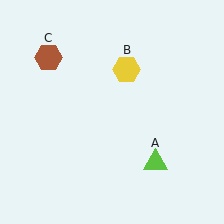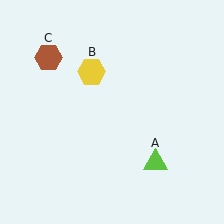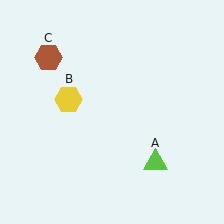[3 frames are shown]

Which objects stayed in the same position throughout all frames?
Lime triangle (object A) and brown hexagon (object C) remained stationary.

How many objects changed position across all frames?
1 object changed position: yellow hexagon (object B).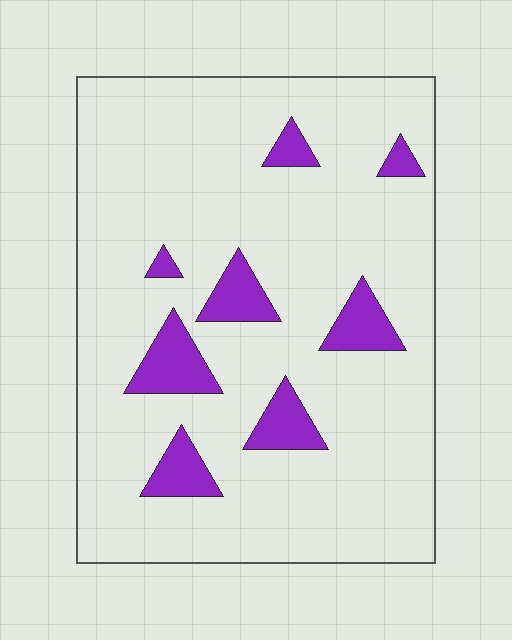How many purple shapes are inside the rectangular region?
8.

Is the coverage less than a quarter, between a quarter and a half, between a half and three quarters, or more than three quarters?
Less than a quarter.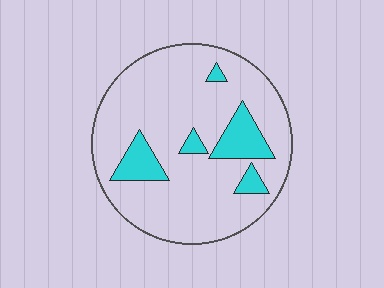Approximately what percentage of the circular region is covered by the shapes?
Approximately 15%.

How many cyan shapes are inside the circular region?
5.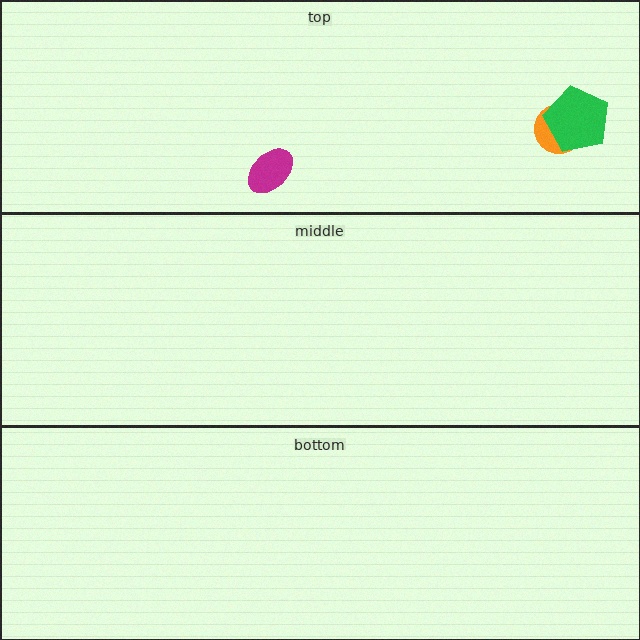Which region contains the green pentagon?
The top region.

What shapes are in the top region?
The magenta ellipse, the orange circle, the green pentagon.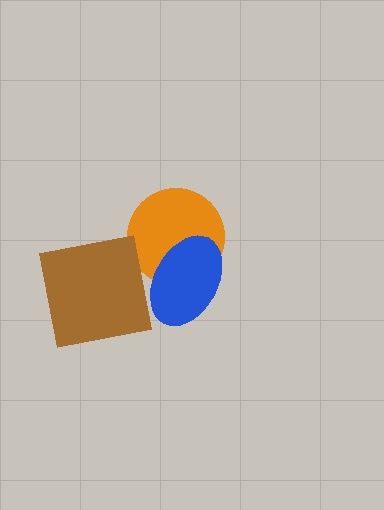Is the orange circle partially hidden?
Yes, it is partially covered by another shape.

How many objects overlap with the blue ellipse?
1 object overlaps with the blue ellipse.